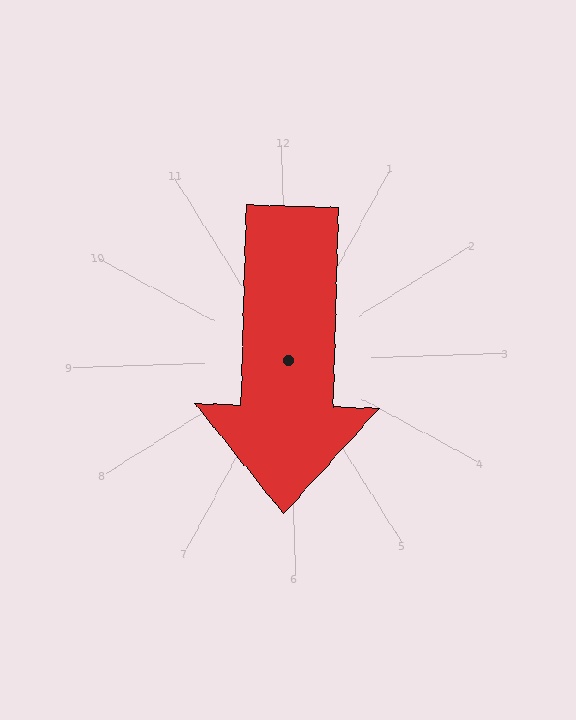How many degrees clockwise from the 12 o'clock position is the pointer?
Approximately 183 degrees.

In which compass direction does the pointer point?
South.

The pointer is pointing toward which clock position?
Roughly 6 o'clock.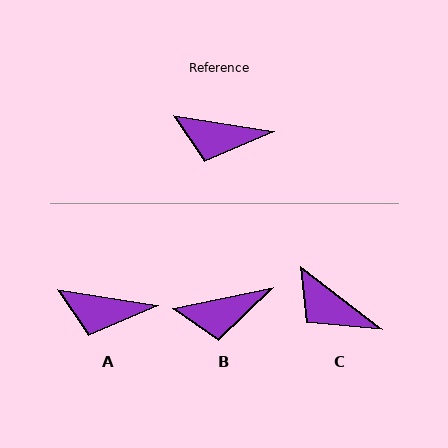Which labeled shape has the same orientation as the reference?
A.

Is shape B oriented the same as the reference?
No, it is off by about 21 degrees.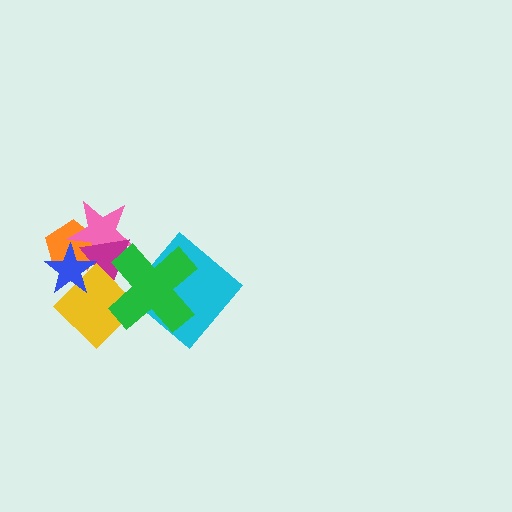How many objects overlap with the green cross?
3 objects overlap with the green cross.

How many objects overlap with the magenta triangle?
5 objects overlap with the magenta triangle.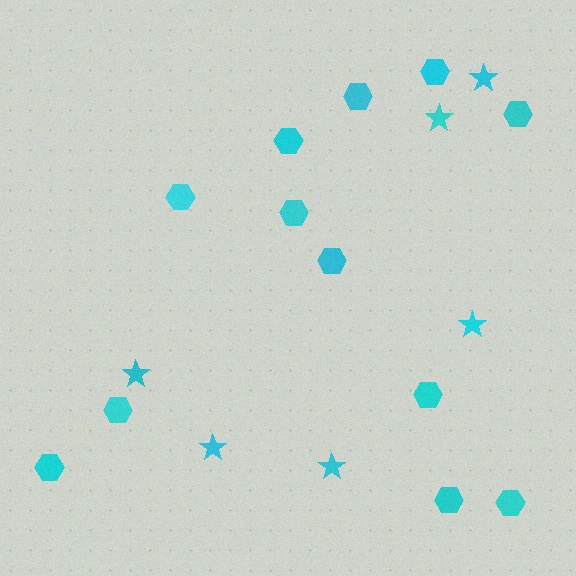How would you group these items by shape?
There are 2 groups: one group of hexagons (12) and one group of stars (6).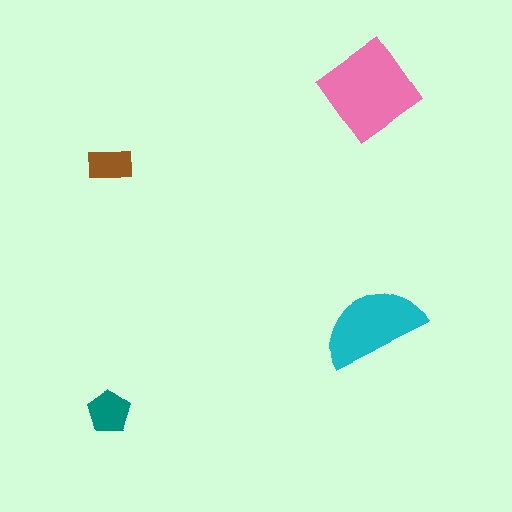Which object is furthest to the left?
The teal pentagon is leftmost.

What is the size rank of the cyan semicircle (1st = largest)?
2nd.